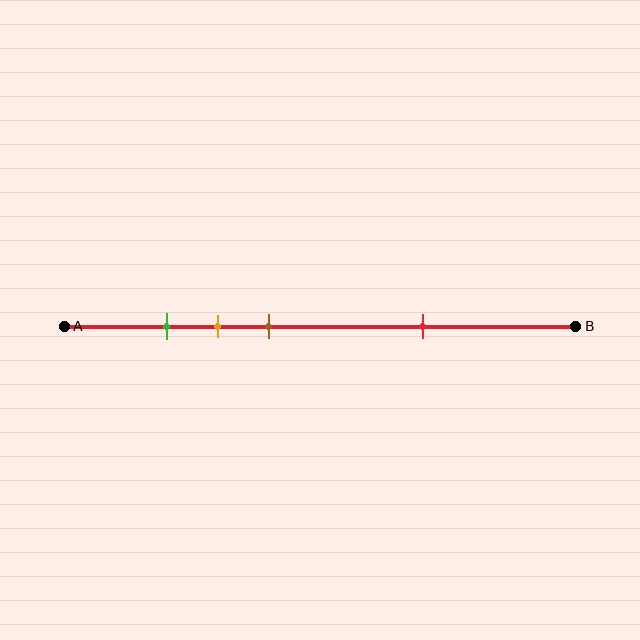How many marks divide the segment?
There are 4 marks dividing the segment.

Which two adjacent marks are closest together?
The green and orange marks are the closest adjacent pair.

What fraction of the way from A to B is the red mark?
The red mark is approximately 70% (0.7) of the way from A to B.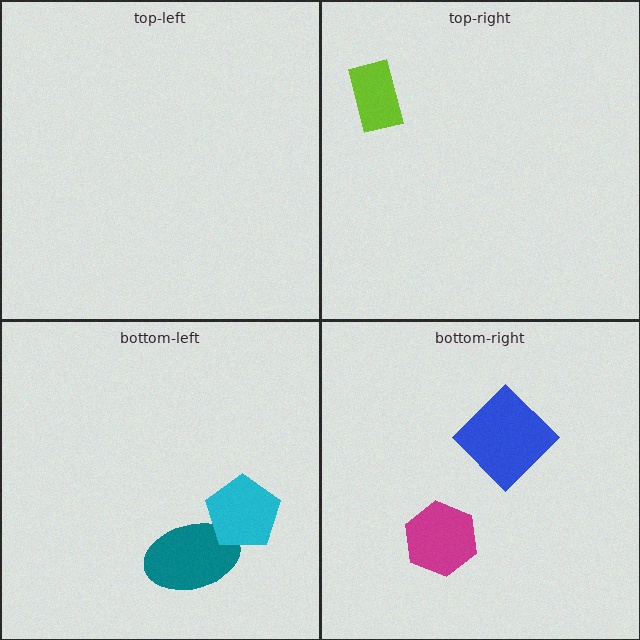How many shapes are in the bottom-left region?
2.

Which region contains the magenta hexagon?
The bottom-right region.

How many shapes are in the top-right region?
1.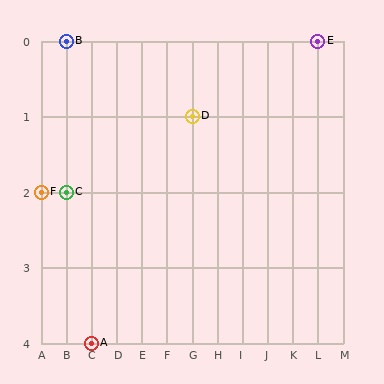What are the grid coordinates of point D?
Point D is at grid coordinates (G, 1).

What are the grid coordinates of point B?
Point B is at grid coordinates (B, 0).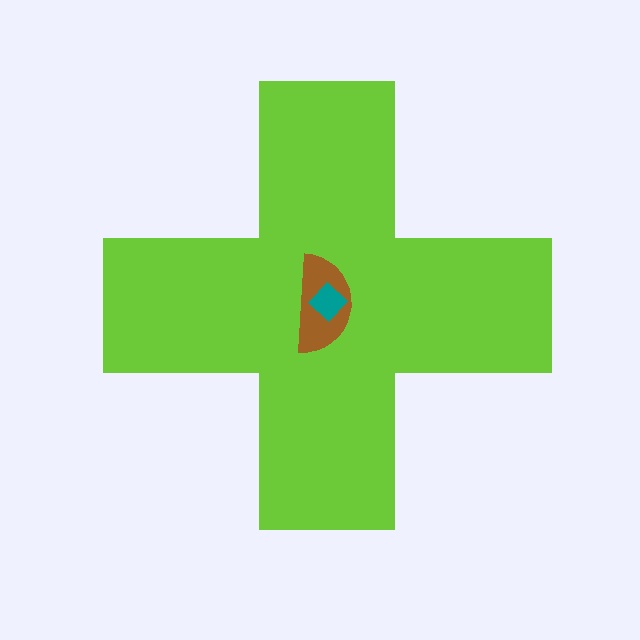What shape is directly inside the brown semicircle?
The teal diamond.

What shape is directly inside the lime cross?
The brown semicircle.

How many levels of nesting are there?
3.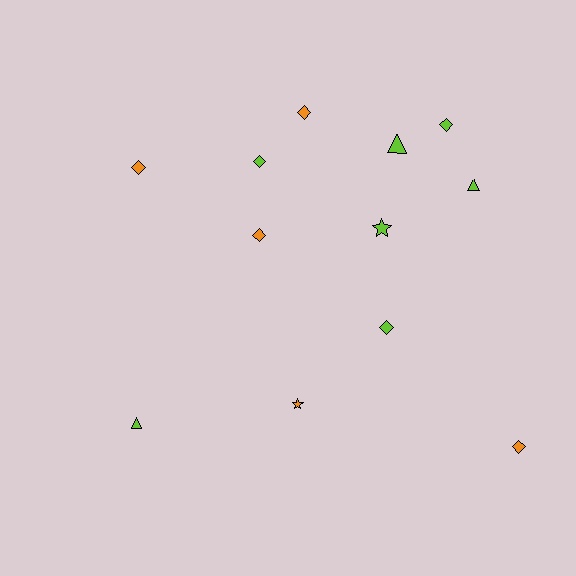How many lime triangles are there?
There are 3 lime triangles.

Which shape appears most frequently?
Diamond, with 7 objects.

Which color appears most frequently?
Lime, with 7 objects.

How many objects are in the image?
There are 12 objects.